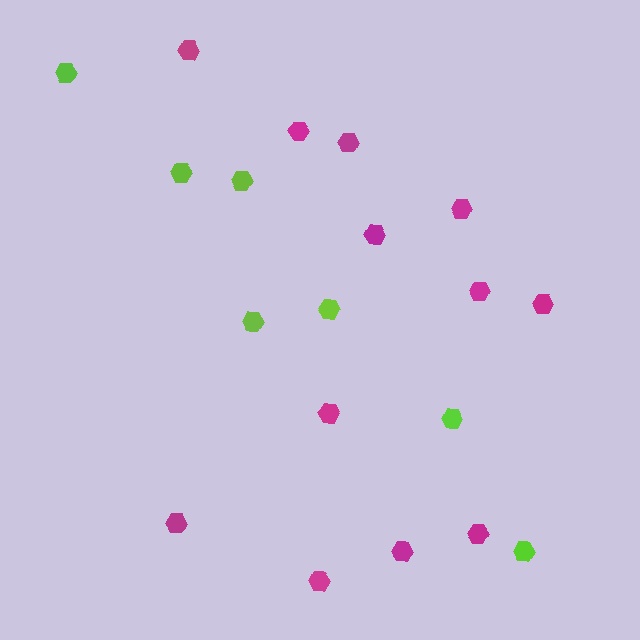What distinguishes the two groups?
There are 2 groups: one group of magenta hexagons (12) and one group of lime hexagons (7).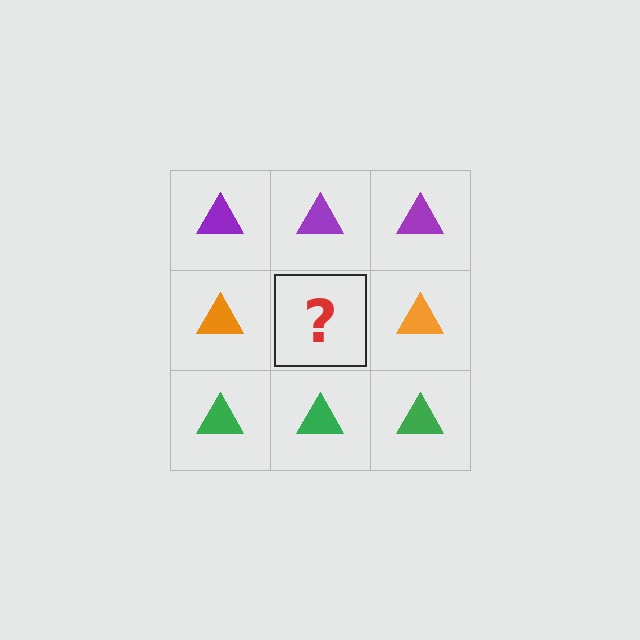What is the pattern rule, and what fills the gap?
The rule is that each row has a consistent color. The gap should be filled with an orange triangle.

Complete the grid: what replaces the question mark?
The question mark should be replaced with an orange triangle.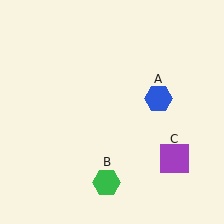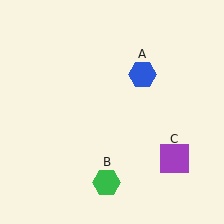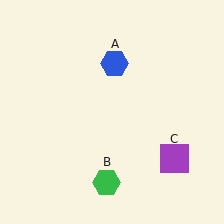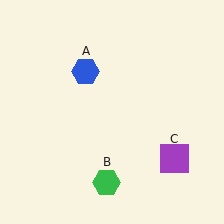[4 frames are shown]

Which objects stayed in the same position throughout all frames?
Green hexagon (object B) and purple square (object C) remained stationary.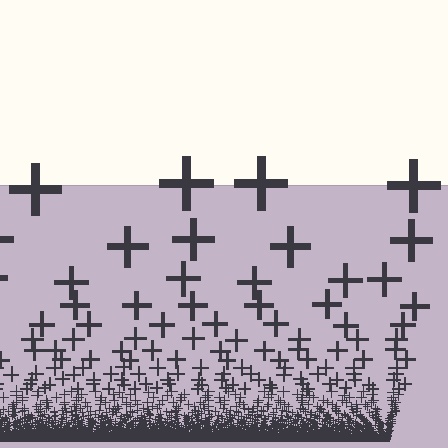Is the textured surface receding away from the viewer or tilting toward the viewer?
The surface appears to tilt toward the viewer. Texture elements get larger and sparser toward the top.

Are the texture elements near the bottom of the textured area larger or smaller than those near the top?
Smaller. The gradient is inverted — elements near the bottom are smaller and denser.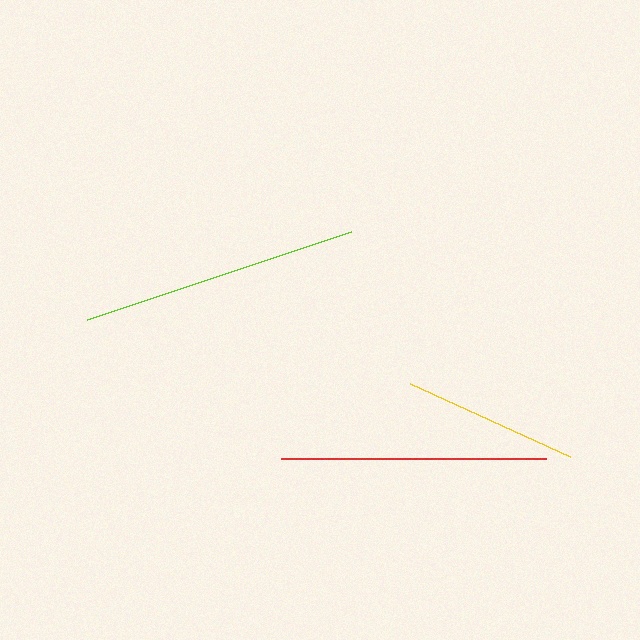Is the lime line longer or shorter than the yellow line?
The lime line is longer than the yellow line.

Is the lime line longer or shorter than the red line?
The lime line is longer than the red line.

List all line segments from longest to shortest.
From longest to shortest: lime, red, yellow.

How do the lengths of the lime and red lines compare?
The lime and red lines are approximately the same length.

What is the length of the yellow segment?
The yellow segment is approximately 175 pixels long.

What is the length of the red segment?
The red segment is approximately 265 pixels long.